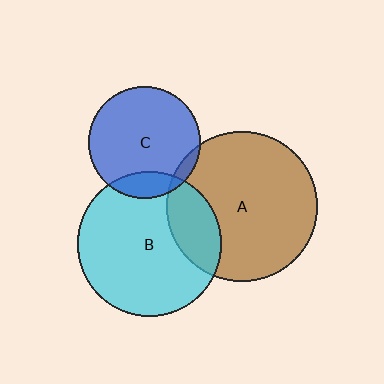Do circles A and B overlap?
Yes.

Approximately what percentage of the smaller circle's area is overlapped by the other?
Approximately 20%.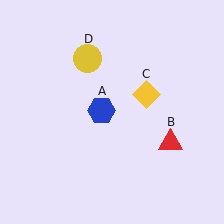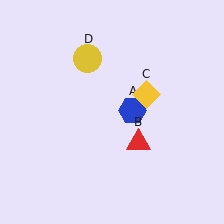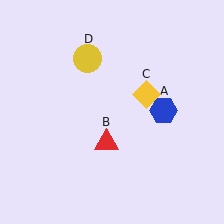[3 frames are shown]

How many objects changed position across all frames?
2 objects changed position: blue hexagon (object A), red triangle (object B).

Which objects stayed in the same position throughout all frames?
Yellow diamond (object C) and yellow circle (object D) remained stationary.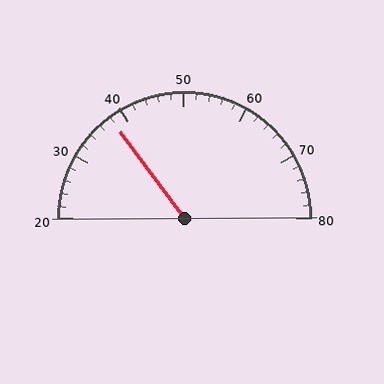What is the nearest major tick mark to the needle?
The nearest major tick mark is 40.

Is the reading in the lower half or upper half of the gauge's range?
The reading is in the lower half of the range (20 to 80).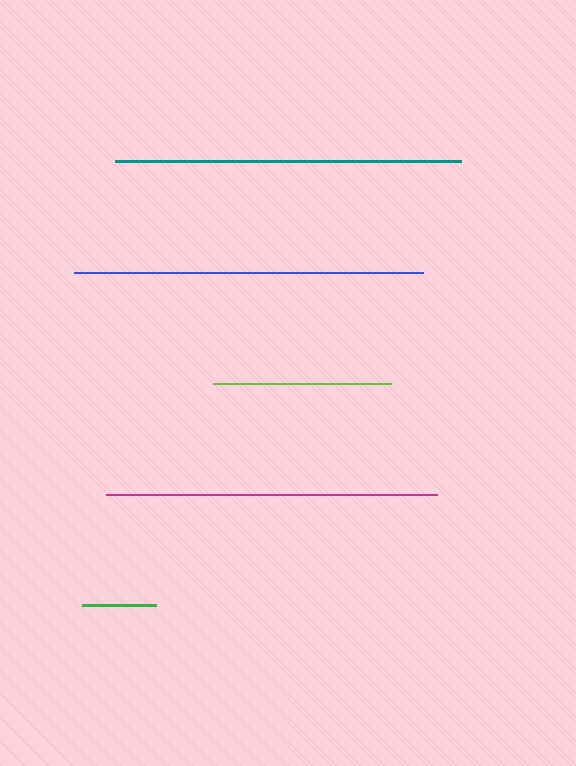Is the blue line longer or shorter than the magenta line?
The blue line is longer than the magenta line.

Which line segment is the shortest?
The green line is the shortest at approximately 74 pixels.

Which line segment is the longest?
The blue line is the longest at approximately 349 pixels.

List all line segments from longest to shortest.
From longest to shortest: blue, teal, magenta, lime, green.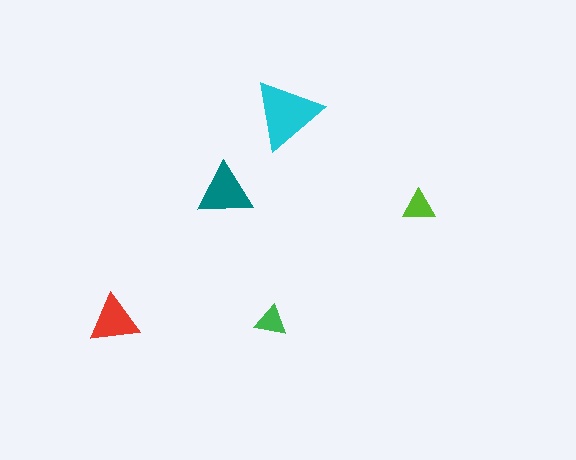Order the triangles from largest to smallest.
the cyan one, the teal one, the red one, the lime one, the green one.